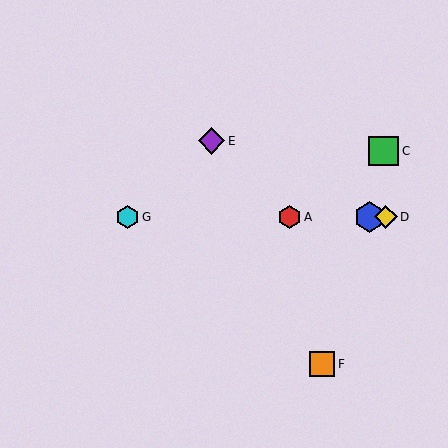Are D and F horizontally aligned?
No, D is at y≈217 and F is at y≈364.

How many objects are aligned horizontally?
4 objects (A, B, D, G) are aligned horizontally.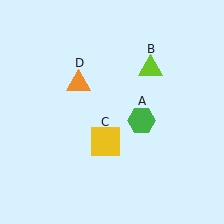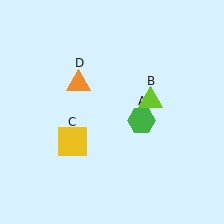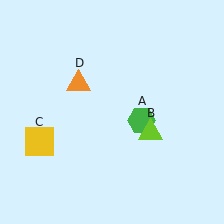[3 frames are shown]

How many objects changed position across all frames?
2 objects changed position: lime triangle (object B), yellow square (object C).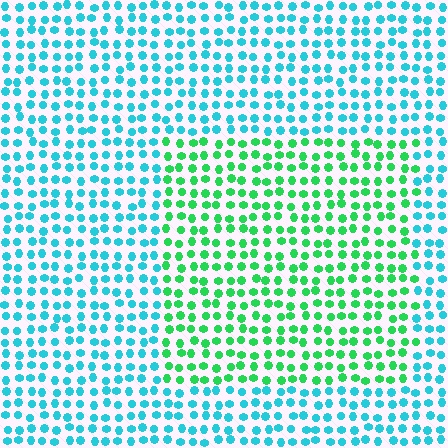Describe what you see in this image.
The image is filled with small cyan elements in a uniform arrangement. A rectangle-shaped region is visible where the elements are tinted to a slightly different hue, forming a subtle color boundary.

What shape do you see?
I see a rectangle.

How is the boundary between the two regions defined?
The boundary is defined purely by a slight shift in hue (about 49 degrees). Spacing, size, and orientation are identical on both sides.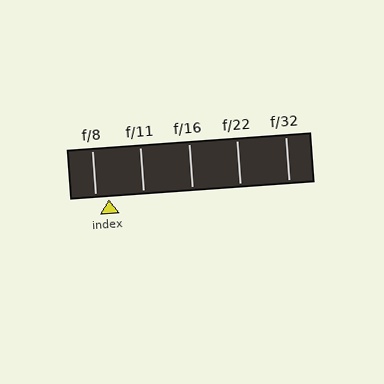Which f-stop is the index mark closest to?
The index mark is closest to f/8.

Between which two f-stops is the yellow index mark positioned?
The index mark is between f/8 and f/11.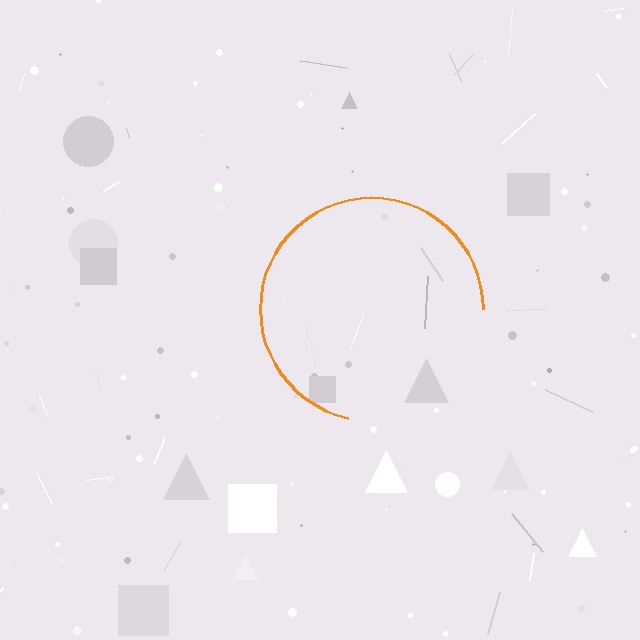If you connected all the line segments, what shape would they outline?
They would outline a circle.